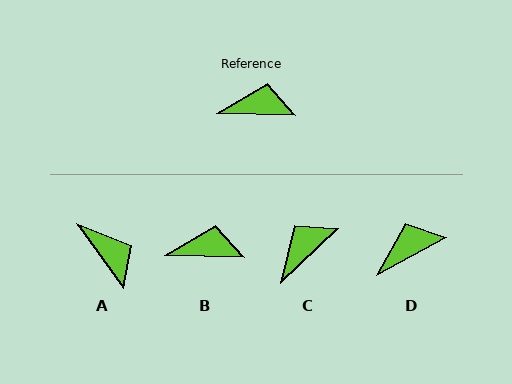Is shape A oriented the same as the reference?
No, it is off by about 52 degrees.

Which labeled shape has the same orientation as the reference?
B.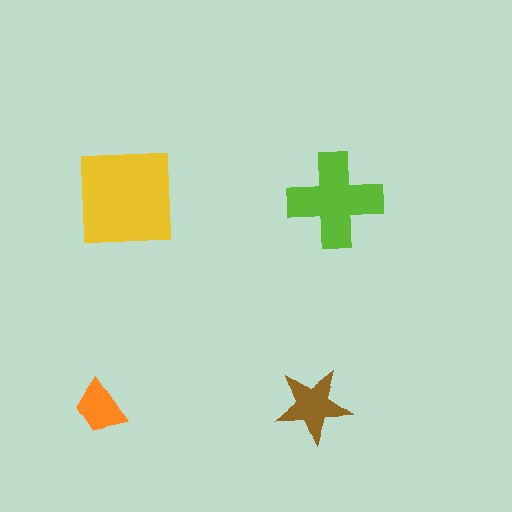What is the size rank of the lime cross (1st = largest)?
2nd.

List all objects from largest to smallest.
The yellow square, the lime cross, the brown star, the orange trapezoid.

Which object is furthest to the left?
The orange trapezoid is leftmost.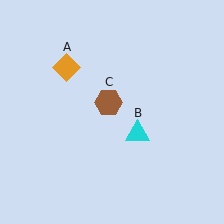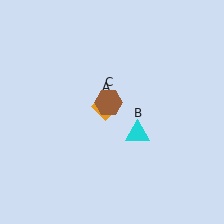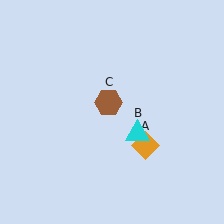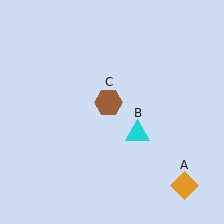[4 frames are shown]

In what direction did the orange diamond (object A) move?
The orange diamond (object A) moved down and to the right.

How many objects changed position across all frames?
1 object changed position: orange diamond (object A).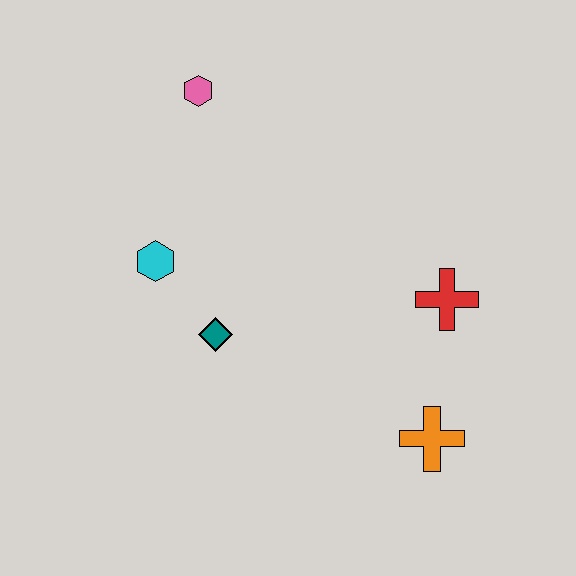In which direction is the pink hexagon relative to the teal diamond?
The pink hexagon is above the teal diamond.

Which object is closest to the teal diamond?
The cyan hexagon is closest to the teal diamond.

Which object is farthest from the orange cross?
The pink hexagon is farthest from the orange cross.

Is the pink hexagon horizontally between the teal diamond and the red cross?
No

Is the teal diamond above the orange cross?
Yes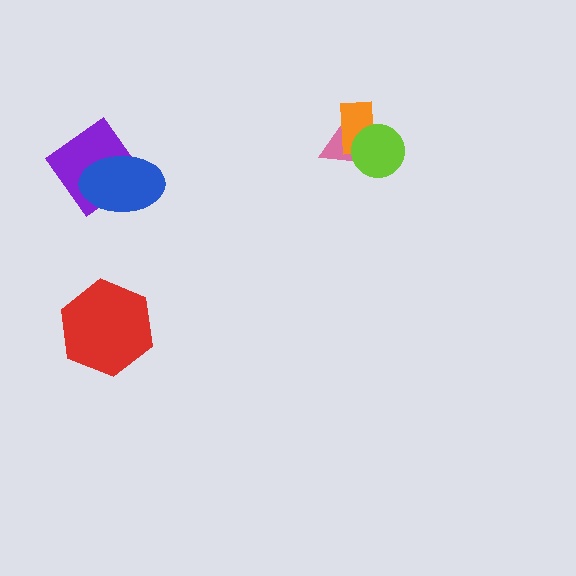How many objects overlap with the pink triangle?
2 objects overlap with the pink triangle.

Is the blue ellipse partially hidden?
No, no other shape covers it.